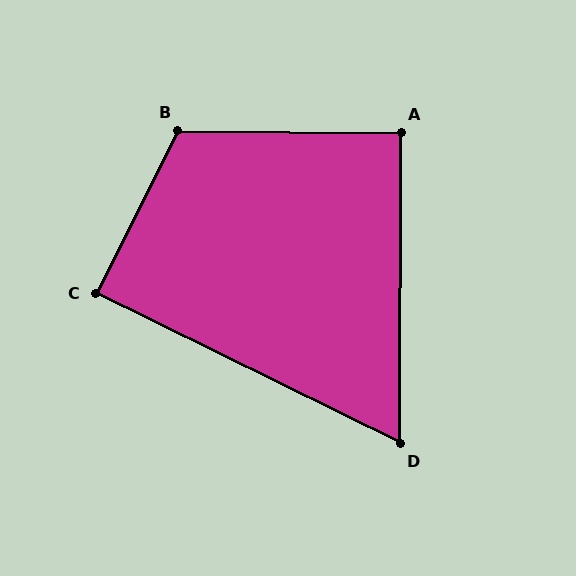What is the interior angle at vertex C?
Approximately 90 degrees (approximately right).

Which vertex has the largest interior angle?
B, at approximately 116 degrees.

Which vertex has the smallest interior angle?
D, at approximately 64 degrees.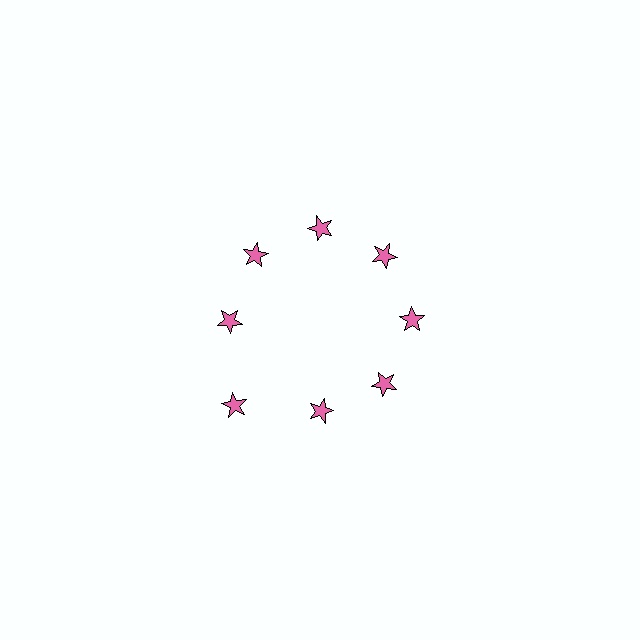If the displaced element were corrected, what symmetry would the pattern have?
It would have 8-fold rotational symmetry — the pattern would map onto itself every 45 degrees.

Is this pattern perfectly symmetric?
No. The 8 pink stars are arranged in a ring, but one element near the 8 o'clock position is pushed outward from the center, breaking the 8-fold rotational symmetry.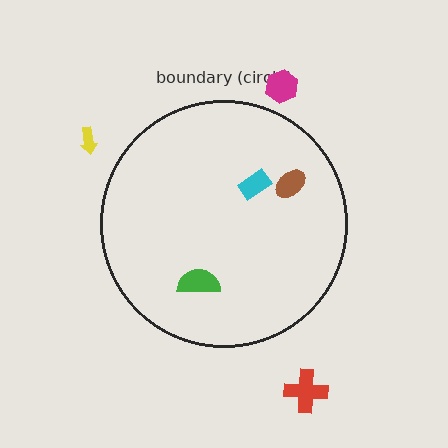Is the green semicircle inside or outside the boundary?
Inside.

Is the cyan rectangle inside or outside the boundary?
Inside.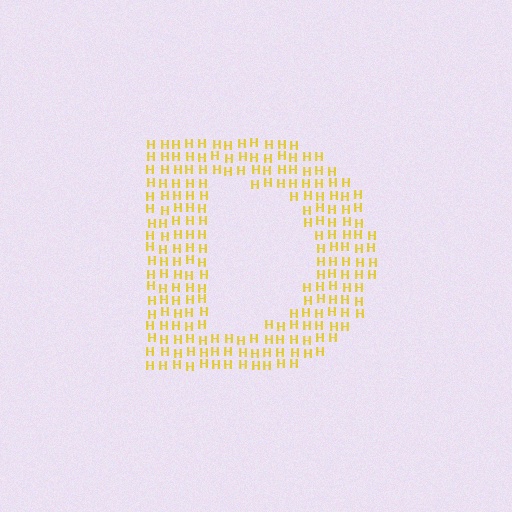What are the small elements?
The small elements are letter H's.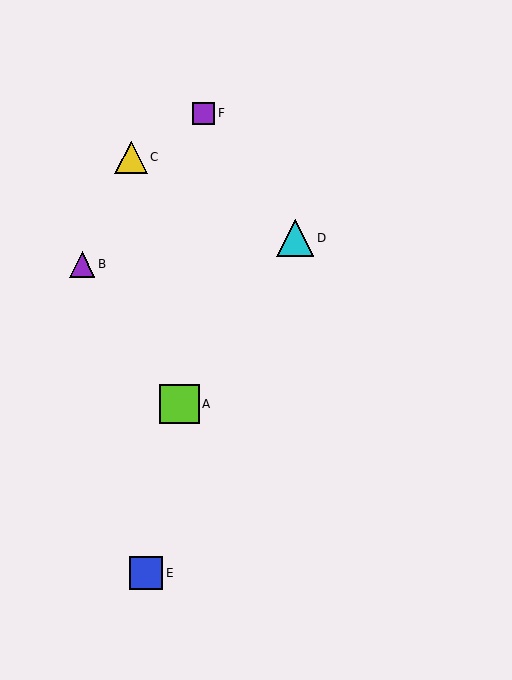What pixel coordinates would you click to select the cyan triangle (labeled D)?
Click at (295, 238) to select the cyan triangle D.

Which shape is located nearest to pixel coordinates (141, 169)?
The yellow triangle (labeled C) at (131, 157) is nearest to that location.